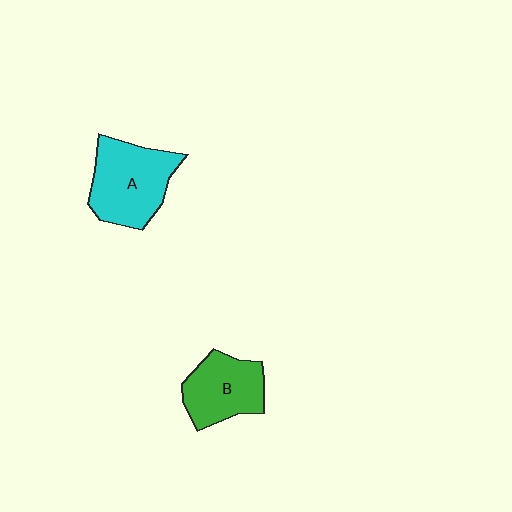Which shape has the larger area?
Shape A (cyan).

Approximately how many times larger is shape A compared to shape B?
Approximately 1.3 times.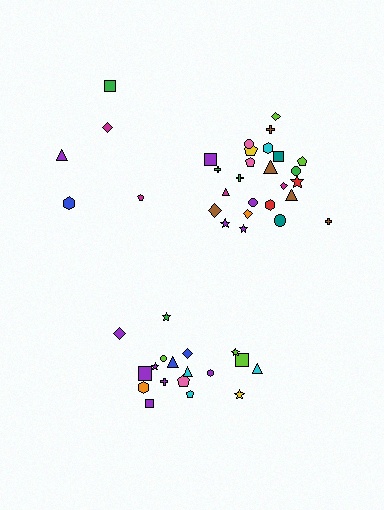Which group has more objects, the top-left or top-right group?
The top-right group.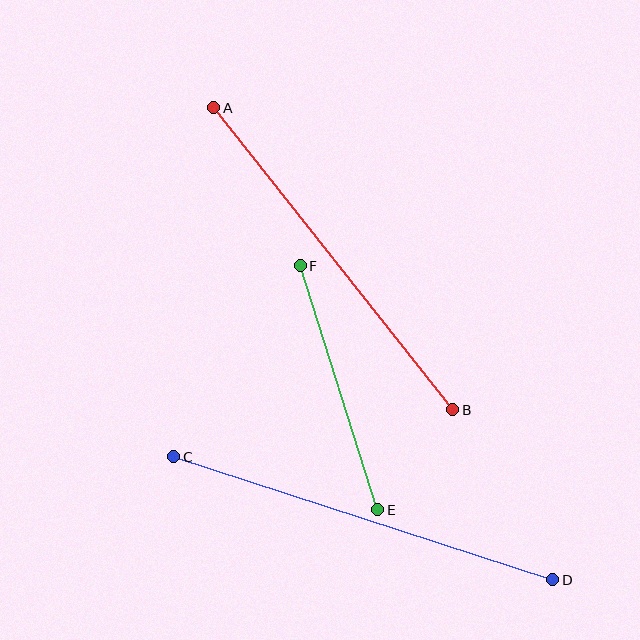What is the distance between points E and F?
The distance is approximately 256 pixels.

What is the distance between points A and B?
The distance is approximately 385 pixels.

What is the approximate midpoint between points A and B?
The midpoint is at approximately (333, 259) pixels.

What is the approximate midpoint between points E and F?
The midpoint is at approximately (339, 388) pixels.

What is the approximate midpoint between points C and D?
The midpoint is at approximately (363, 518) pixels.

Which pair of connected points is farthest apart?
Points C and D are farthest apart.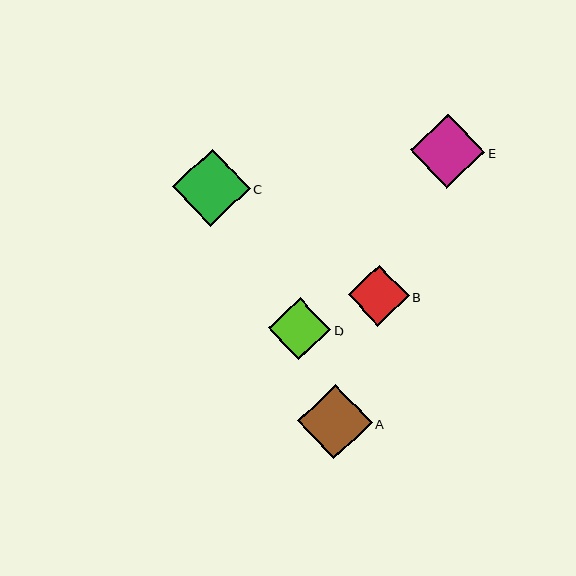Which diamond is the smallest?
Diamond B is the smallest with a size of approximately 61 pixels.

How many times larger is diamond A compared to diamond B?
Diamond A is approximately 1.2 times the size of diamond B.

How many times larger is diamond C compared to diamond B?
Diamond C is approximately 1.3 times the size of diamond B.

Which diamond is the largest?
Diamond C is the largest with a size of approximately 78 pixels.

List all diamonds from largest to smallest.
From largest to smallest: C, A, E, D, B.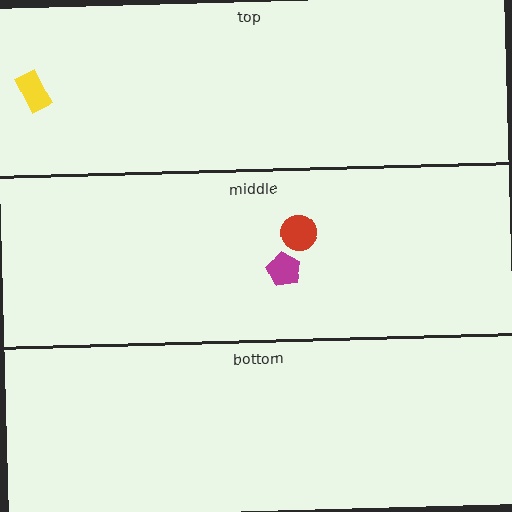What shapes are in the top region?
The yellow rectangle.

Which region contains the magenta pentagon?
The middle region.